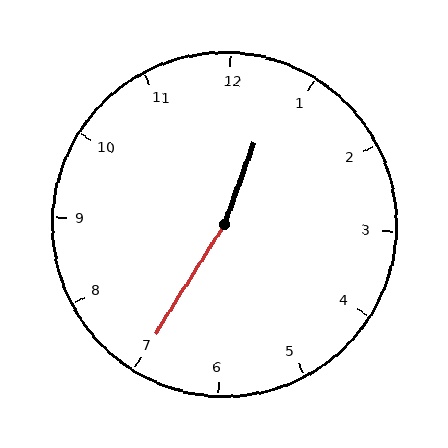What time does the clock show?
12:35.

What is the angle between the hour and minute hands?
Approximately 168 degrees.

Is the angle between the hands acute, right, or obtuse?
It is obtuse.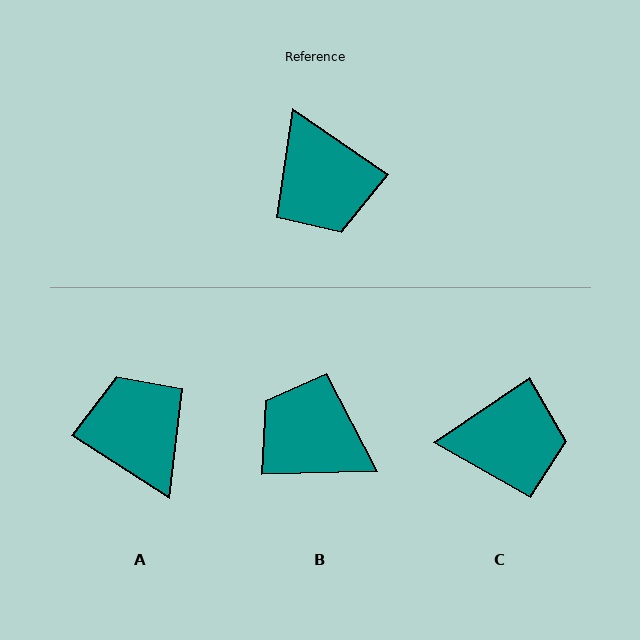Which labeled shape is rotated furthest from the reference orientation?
A, about 178 degrees away.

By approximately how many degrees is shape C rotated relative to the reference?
Approximately 69 degrees counter-clockwise.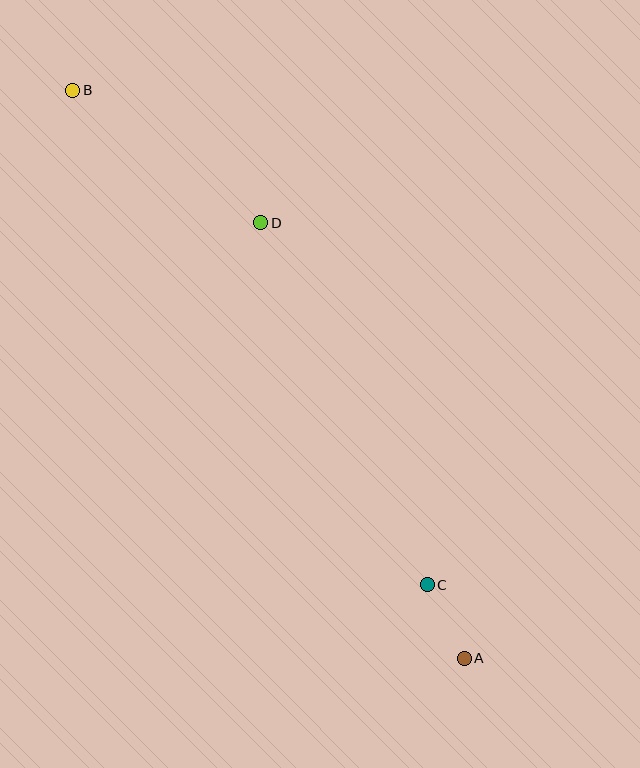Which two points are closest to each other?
Points A and C are closest to each other.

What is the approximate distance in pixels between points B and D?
The distance between B and D is approximately 230 pixels.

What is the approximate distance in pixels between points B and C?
The distance between B and C is approximately 609 pixels.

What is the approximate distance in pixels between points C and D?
The distance between C and D is approximately 399 pixels.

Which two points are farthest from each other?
Points A and B are farthest from each other.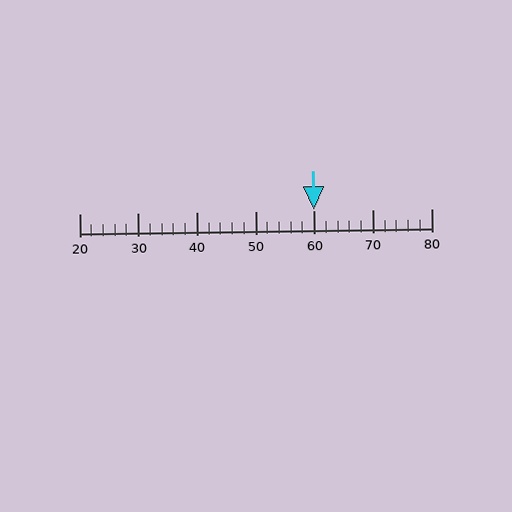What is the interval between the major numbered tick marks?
The major tick marks are spaced 10 units apart.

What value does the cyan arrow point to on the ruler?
The cyan arrow points to approximately 60.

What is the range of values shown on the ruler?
The ruler shows values from 20 to 80.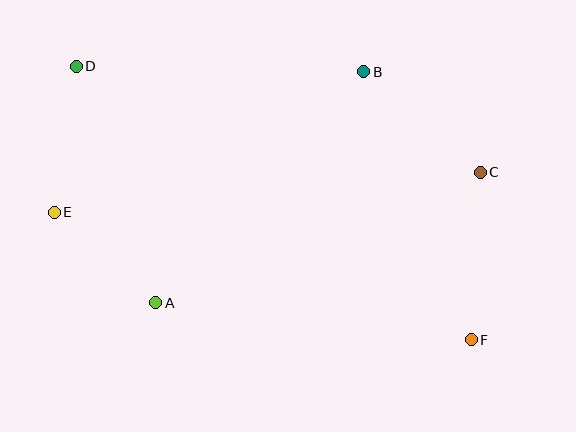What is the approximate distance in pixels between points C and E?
The distance between C and E is approximately 428 pixels.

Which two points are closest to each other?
Points A and E are closest to each other.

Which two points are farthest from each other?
Points D and F are farthest from each other.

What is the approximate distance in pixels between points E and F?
The distance between E and F is approximately 436 pixels.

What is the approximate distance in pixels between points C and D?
The distance between C and D is approximately 418 pixels.